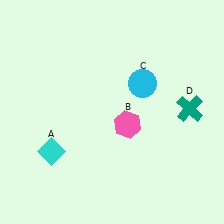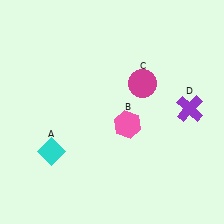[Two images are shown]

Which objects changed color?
C changed from cyan to magenta. D changed from teal to purple.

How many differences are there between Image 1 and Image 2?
There are 2 differences between the two images.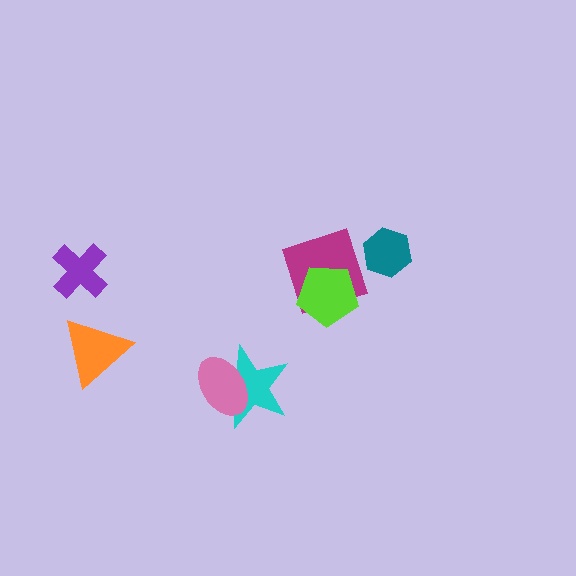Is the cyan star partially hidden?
Yes, it is partially covered by another shape.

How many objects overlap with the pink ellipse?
1 object overlaps with the pink ellipse.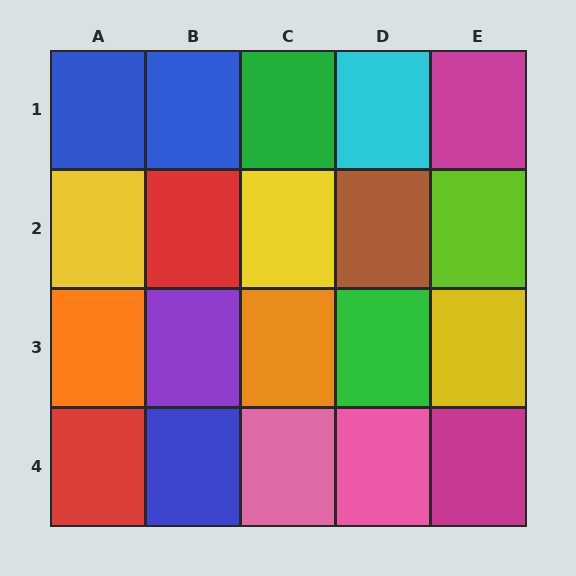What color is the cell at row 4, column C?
Pink.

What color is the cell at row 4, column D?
Pink.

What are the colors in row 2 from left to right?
Yellow, red, yellow, brown, lime.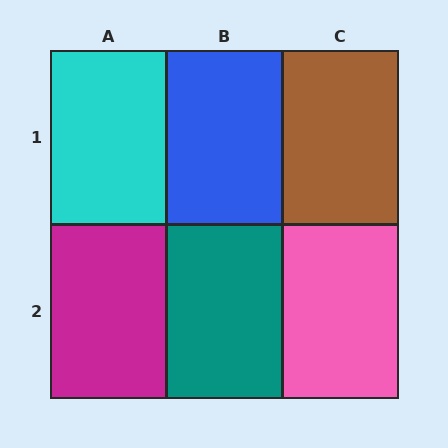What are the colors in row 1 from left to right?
Cyan, blue, brown.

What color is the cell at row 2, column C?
Pink.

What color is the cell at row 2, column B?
Teal.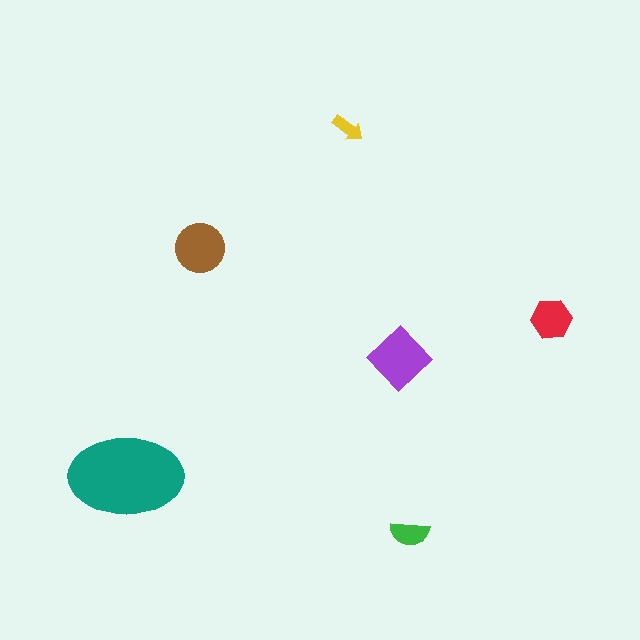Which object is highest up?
The yellow arrow is topmost.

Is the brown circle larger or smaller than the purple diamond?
Smaller.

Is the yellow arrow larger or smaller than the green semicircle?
Smaller.